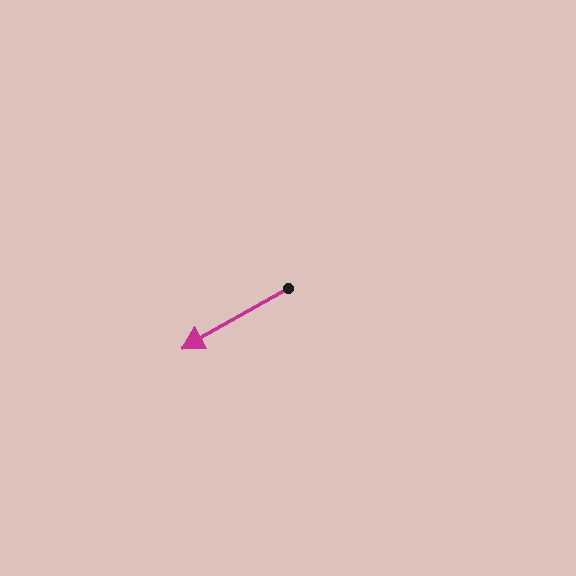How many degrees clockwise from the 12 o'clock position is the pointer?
Approximately 240 degrees.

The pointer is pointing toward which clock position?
Roughly 8 o'clock.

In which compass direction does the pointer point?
Southwest.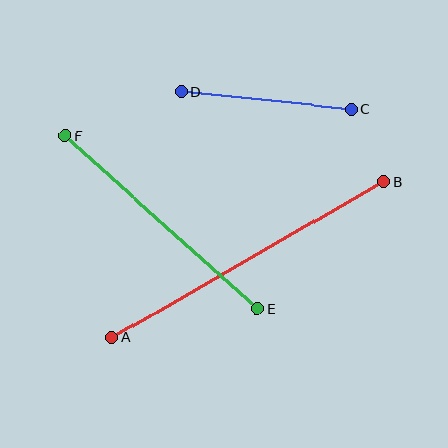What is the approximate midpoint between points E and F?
The midpoint is at approximately (161, 222) pixels.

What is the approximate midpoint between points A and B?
The midpoint is at approximately (248, 260) pixels.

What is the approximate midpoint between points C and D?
The midpoint is at approximately (266, 100) pixels.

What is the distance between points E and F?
The distance is approximately 259 pixels.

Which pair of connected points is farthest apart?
Points A and B are farthest apart.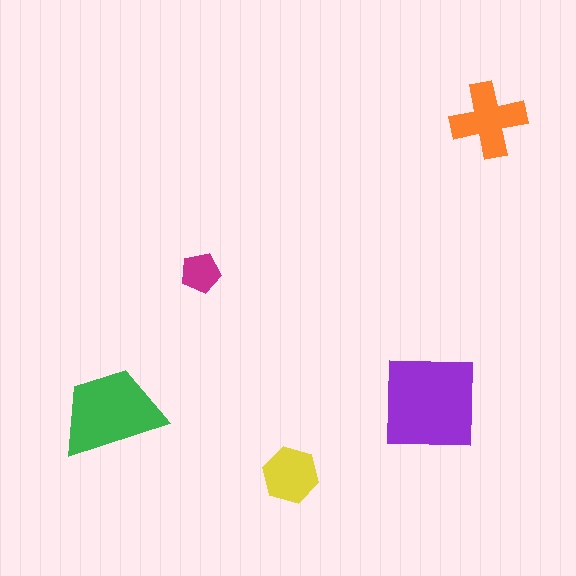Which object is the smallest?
The magenta pentagon.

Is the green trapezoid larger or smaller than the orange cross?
Larger.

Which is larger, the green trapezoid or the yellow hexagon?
The green trapezoid.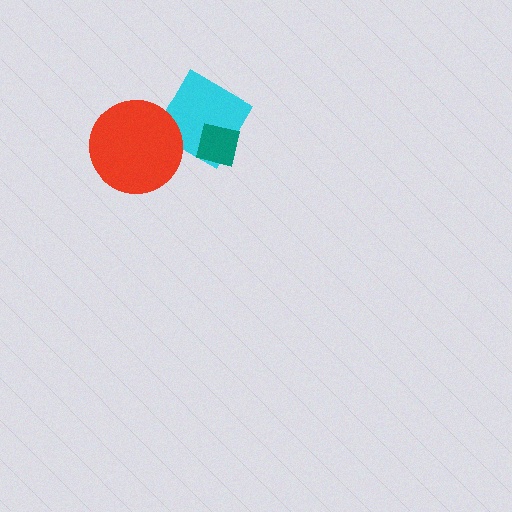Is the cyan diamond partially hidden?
Yes, it is partially covered by another shape.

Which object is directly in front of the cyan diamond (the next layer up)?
The teal square is directly in front of the cyan diamond.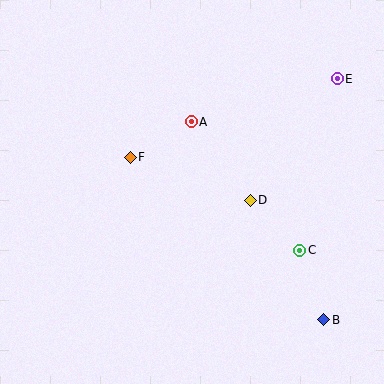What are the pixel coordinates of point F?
Point F is at (130, 157).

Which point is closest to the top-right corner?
Point E is closest to the top-right corner.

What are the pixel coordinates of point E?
Point E is at (337, 79).